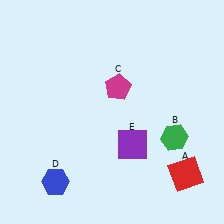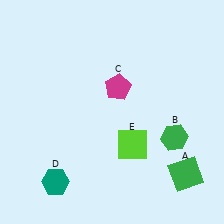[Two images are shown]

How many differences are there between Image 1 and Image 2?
There are 3 differences between the two images.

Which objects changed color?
A changed from red to green. D changed from blue to teal. E changed from purple to lime.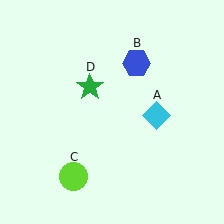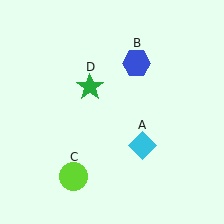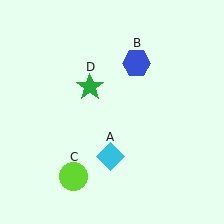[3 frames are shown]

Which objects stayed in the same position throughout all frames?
Blue hexagon (object B) and lime circle (object C) and green star (object D) remained stationary.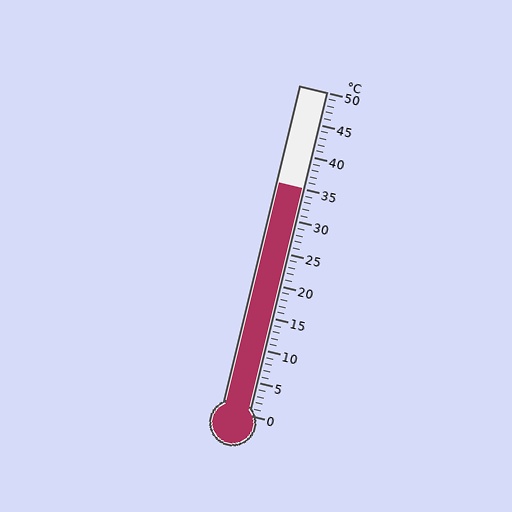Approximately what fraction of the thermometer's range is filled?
The thermometer is filled to approximately 70% of its range.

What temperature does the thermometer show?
The thermometer shows approximately 35°C.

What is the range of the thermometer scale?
The thermometer scale ranges from 0°C to 50°C.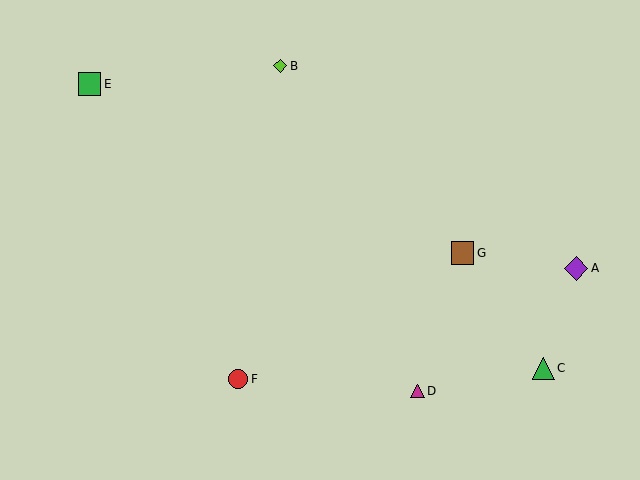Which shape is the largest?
The purple diamond (labeled A) is the largest.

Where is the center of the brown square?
The center of the brown square is at (463, 253).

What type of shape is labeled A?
Shape A is a purple diamond.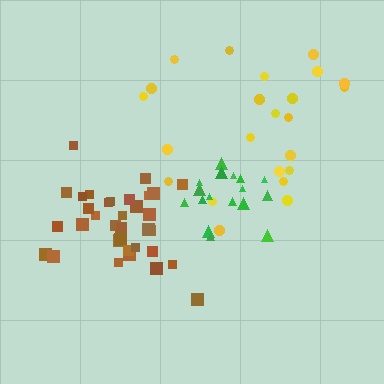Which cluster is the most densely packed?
Green.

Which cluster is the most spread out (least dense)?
Yellow.